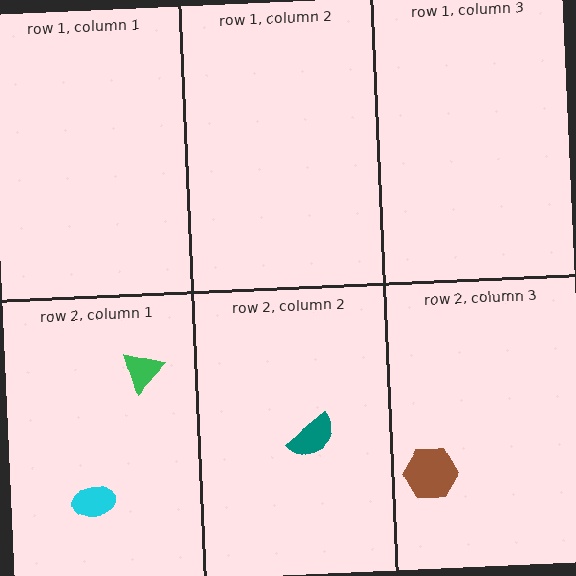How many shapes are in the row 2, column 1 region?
2.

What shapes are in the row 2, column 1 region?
The green triangle, the cyan ellipse.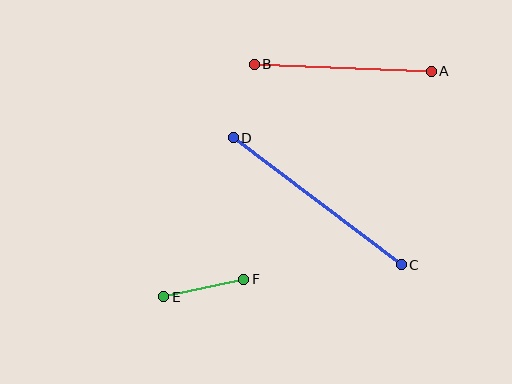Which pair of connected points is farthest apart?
Points C and D are farthest apart.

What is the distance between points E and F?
The distance is approximately 82 pixels.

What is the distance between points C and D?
The distance is approximately 210 pixels.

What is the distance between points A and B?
The distance is approximately 177 pixels.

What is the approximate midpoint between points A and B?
The midpoint is at approximately (343, 68) pixels.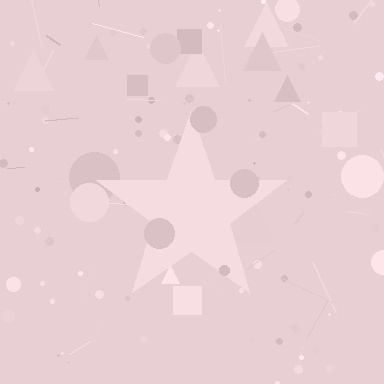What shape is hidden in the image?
A star is hidden in the image.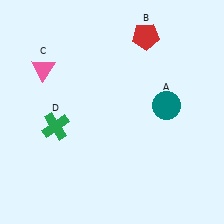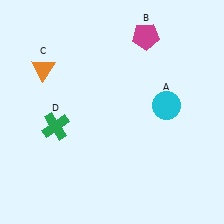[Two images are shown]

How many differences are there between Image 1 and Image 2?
There are 3 differences between the two images.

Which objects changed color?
A changed from teal to cyan. B changed from red to magenta. C changed from pink to orange.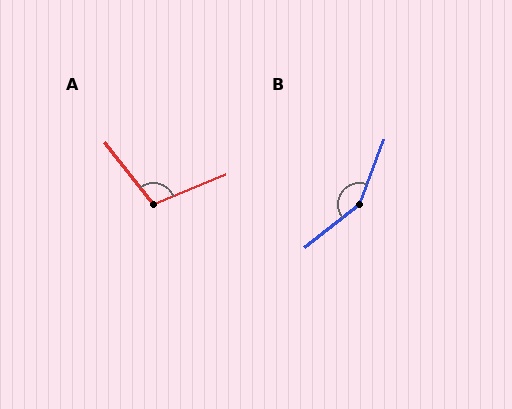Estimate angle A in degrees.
Approximately 105 degrees.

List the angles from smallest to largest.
A (105°), B (149°).